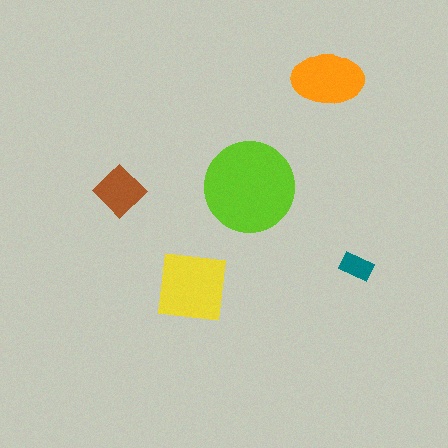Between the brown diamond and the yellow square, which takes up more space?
The yellow square.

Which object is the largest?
The lime circle.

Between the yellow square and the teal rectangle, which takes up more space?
The yellow square.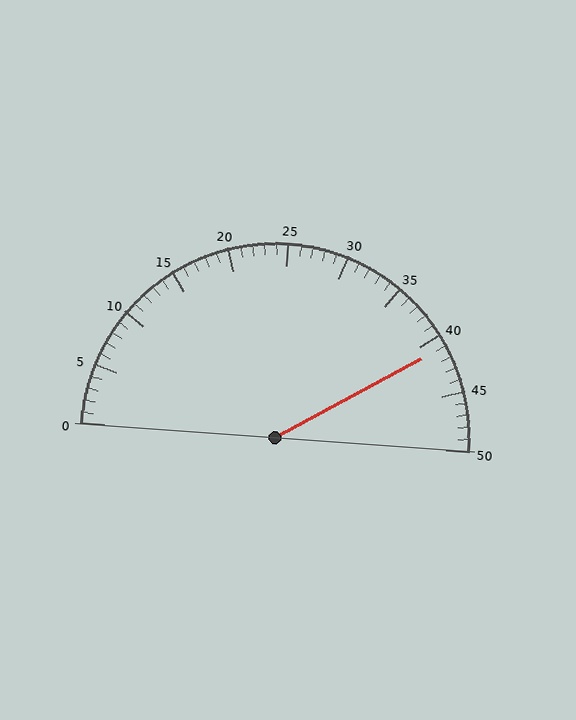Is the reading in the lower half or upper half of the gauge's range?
The reading is in the upper half of the range (0 to 50).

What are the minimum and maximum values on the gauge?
The gauge ranges from 0 to 50.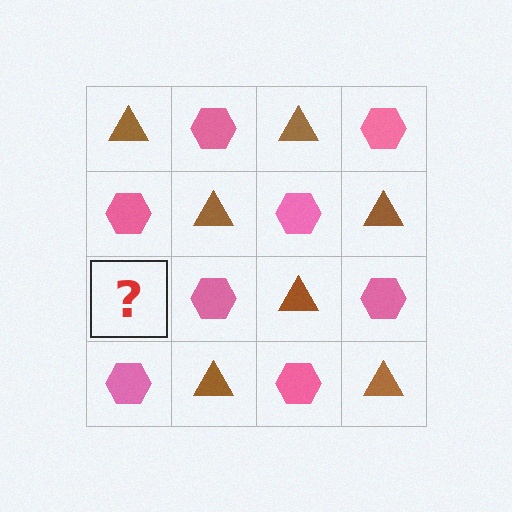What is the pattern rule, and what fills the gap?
The rule is that it alternates brown triangle and pink hexagon in a checkerboard pattern. The gap should be filled with a brown triangle.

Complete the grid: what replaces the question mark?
The question mark should be replaced with a brown triangle.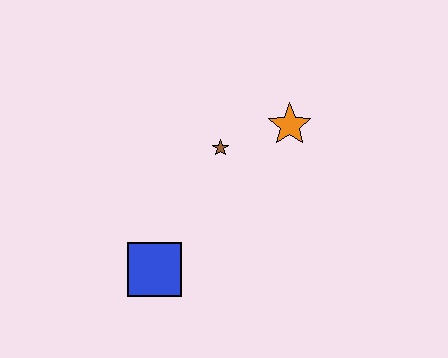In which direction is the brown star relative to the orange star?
The brown star is to the left of the orange star.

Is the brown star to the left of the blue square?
No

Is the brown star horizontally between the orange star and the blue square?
Yes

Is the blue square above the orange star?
No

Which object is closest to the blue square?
The brown star is closest to the blue square.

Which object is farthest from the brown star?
The blue square is farthest from the brown star.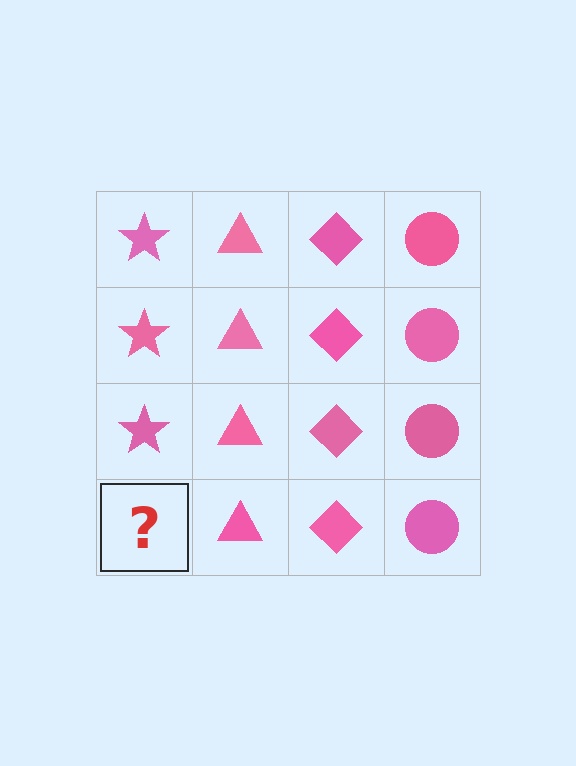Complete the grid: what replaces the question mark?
The question mark should be replaced with a pink star.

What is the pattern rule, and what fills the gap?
The rule is that each column has a consistent shape. The gap should be filled with a pink star.